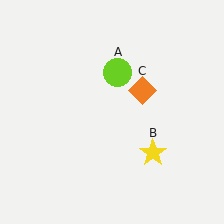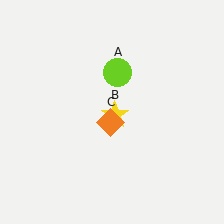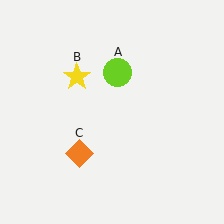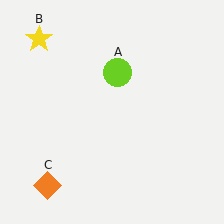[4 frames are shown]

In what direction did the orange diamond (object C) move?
The orange diamond (object C) moved down and to the left.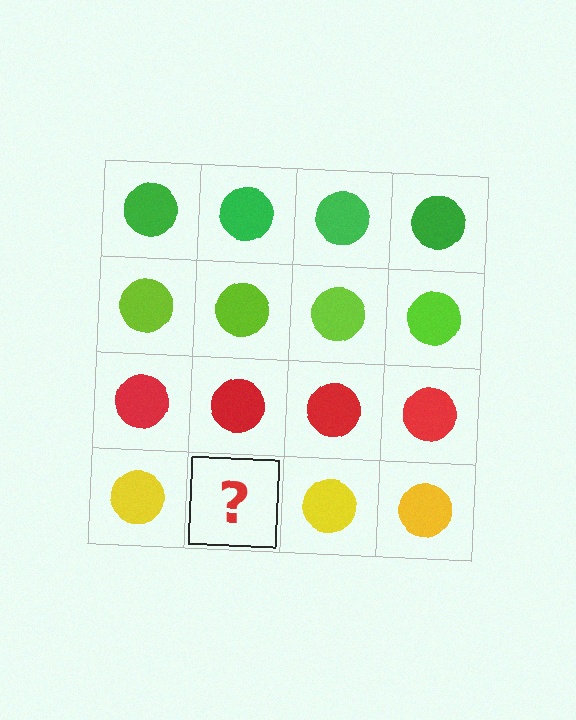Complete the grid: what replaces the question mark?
The question mark should be replaced with a yellow circle.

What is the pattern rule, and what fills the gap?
The rule is that each row has a consistent color. The gap should be filled with a yellow circle.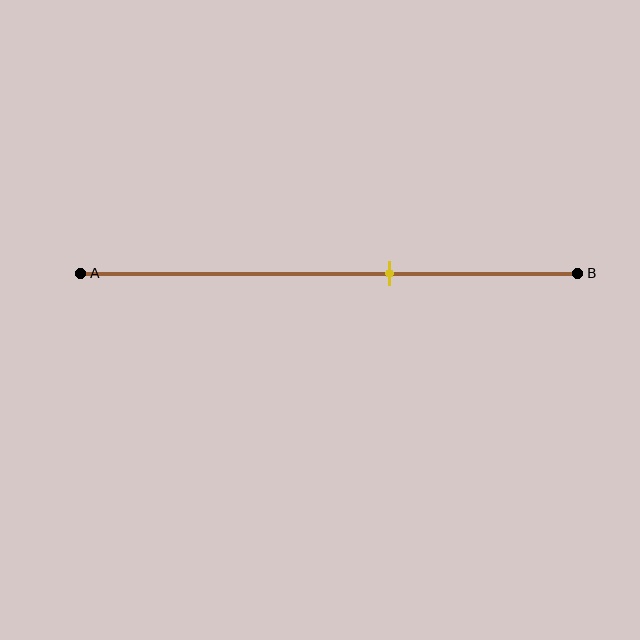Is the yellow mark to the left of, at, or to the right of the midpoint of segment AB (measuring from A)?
The yellow mark is to the right of the midpoint of segment AB.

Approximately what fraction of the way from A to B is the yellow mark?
The yellow mark is approximately 60% of the way from A to B.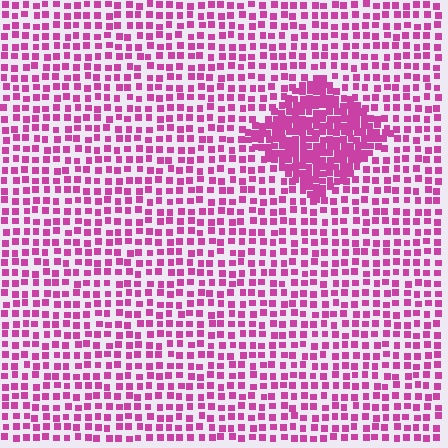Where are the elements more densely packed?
The elements are more densely packed inside the diamond boundary.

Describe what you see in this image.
The image contains small magenta elements arranged at two different densities. A diamond-shaped region is visible where the elements are more densely packed than the surrounding area.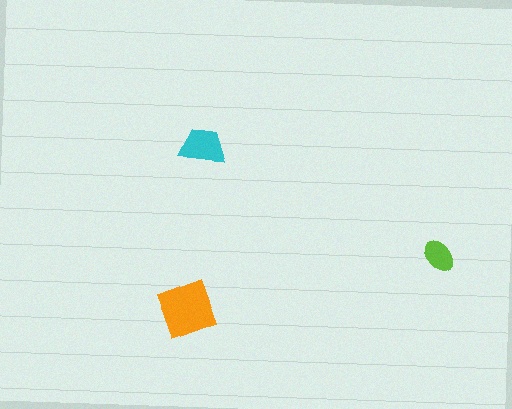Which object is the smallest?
The lime ellipse.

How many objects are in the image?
There are 3 objects in the image.